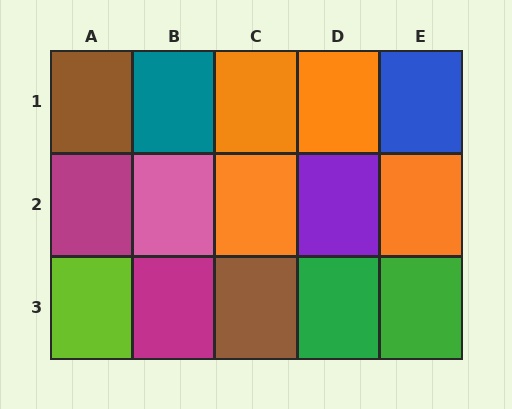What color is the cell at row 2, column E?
Orange.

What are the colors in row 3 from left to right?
Lime, magenta, brown, green, green.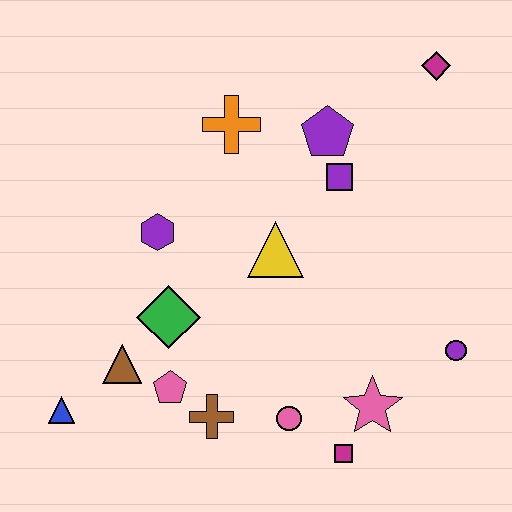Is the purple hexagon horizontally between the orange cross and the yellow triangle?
No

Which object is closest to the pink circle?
The magenta square is closest to the pink circle.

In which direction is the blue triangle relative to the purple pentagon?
The blue triangle is below the purple pentagon.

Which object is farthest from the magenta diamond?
The blue triangle is farthest from the magenta diamond.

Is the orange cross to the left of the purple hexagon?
No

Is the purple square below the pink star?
No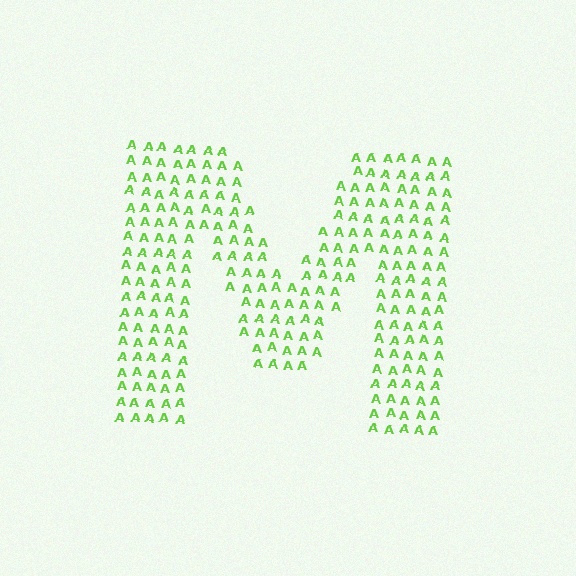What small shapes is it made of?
It is made of small letter A's.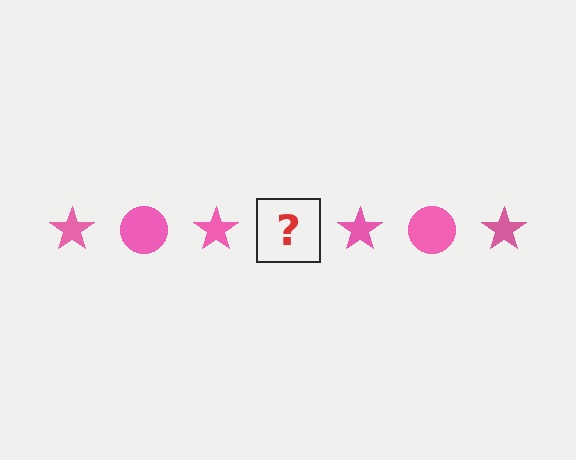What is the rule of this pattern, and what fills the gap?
The rule is that the pattern cycles through star, circle shapes in pink. The gap should be filled with a pink circle.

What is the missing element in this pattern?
The missing element is a pink circle.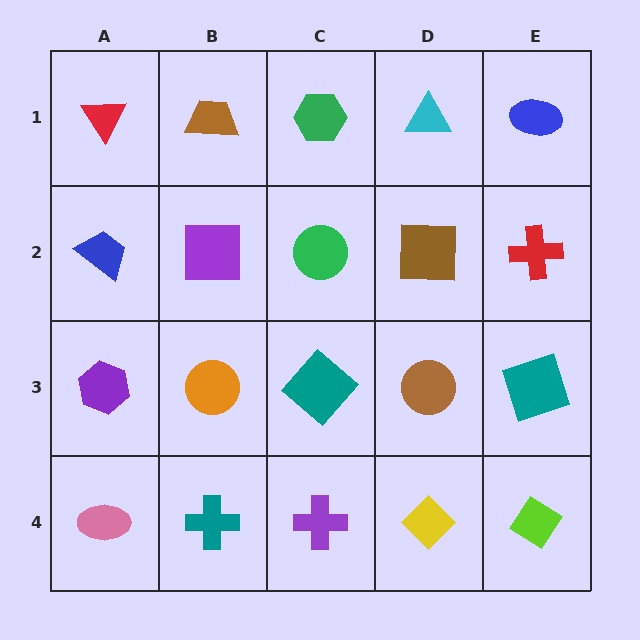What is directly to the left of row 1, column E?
A cyan triangle.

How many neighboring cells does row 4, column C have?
3.